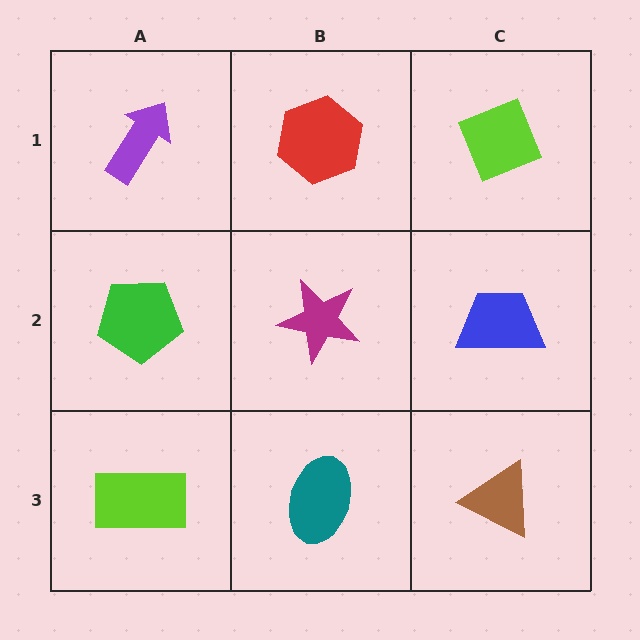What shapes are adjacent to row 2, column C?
A lime diamond (row 1, column C), a brown triangle (row 3, column C), a magenta star (row 2, column B).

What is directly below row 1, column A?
A green pentagon.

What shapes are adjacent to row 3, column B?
A magenta star (row 2, column B), a lime rectangle (row 3, column A), a brown triangle (row 3, column C).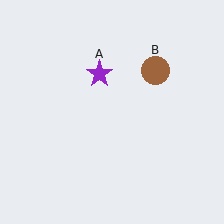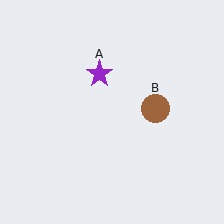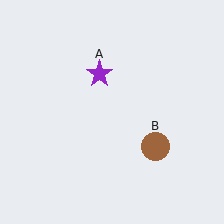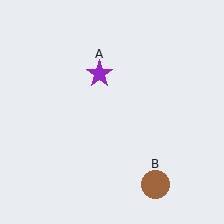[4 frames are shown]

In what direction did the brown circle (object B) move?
The brown circle (object B) moved down.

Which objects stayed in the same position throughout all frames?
Purple star (object A) remained stationary.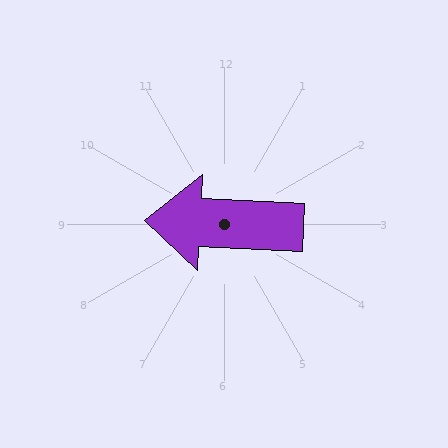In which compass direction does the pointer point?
West.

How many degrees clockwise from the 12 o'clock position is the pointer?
Approximately 273 degrees.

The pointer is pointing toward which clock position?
Roughly 9 o'clock.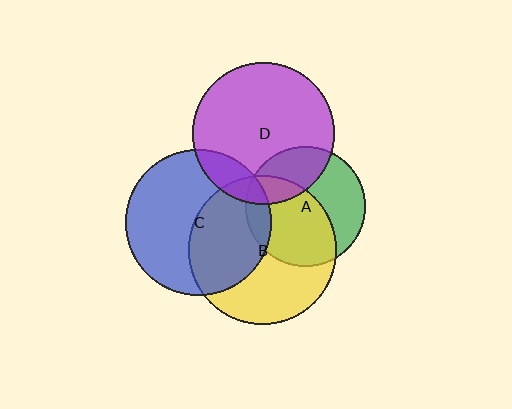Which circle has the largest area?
Circle B (yellow).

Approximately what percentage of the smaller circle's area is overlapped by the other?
Approximately 30%.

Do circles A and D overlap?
Yes.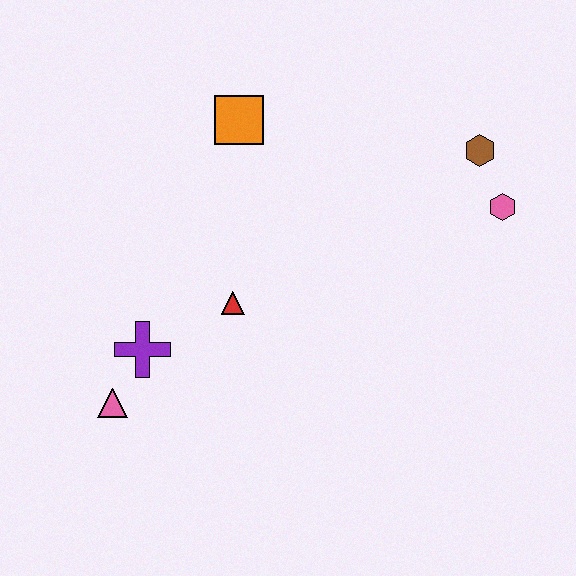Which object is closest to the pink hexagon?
The brown hexagon is closest to the pink hexagon.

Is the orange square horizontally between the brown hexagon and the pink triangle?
Yes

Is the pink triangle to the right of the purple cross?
No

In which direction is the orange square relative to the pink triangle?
The orange square is above the pink triangle.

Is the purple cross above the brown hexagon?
No